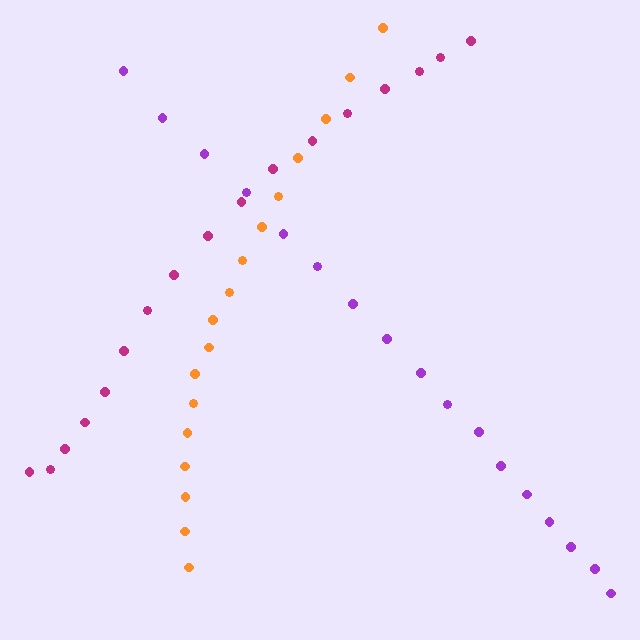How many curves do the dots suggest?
There are 3 distinct paths.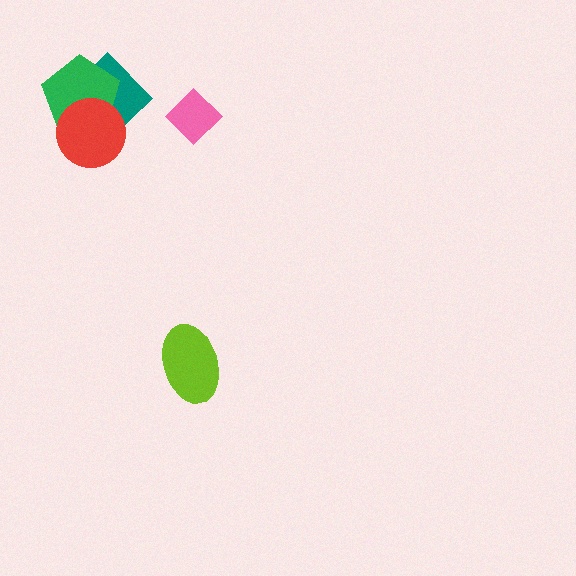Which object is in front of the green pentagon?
The red circle is in front of the green pentagon.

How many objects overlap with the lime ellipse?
0 objects overlap with the lime ellipse.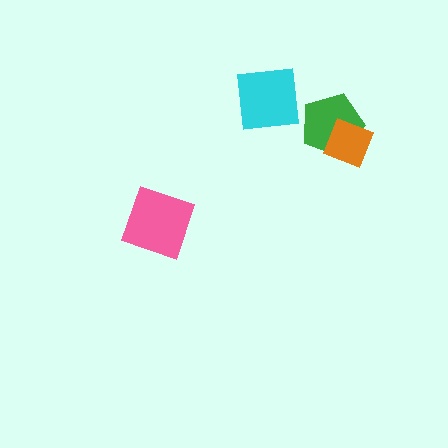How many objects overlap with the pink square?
0 objects overlap with the pink square.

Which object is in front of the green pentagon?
The orange diamond is in front of the green pentagon.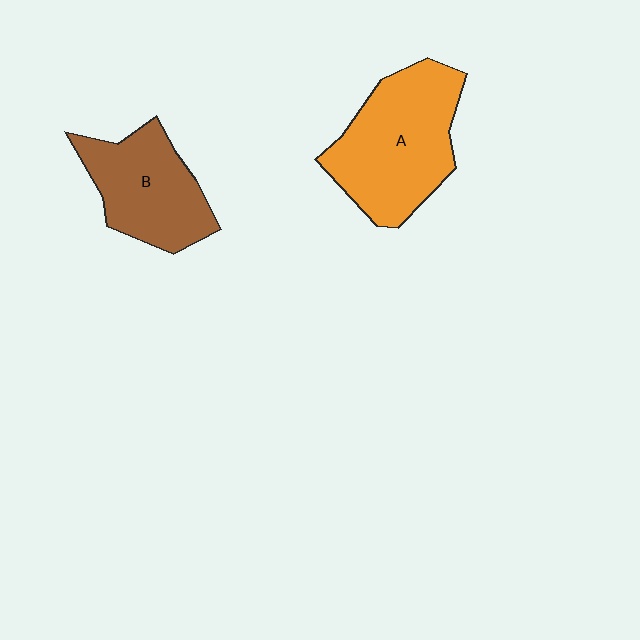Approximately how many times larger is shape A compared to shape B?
Approximately 1.3 times.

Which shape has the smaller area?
Shape B (brown).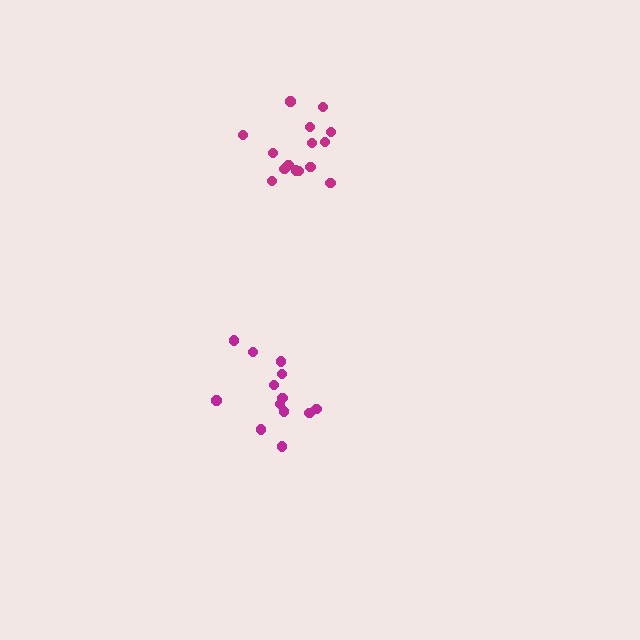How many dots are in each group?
Group 1: 16 dots, Group 2: 13 dots (29 total).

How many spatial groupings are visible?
There are 2 spatial groupings.